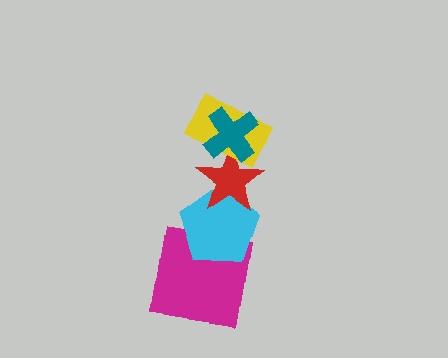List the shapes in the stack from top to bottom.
From top to bottom: the teal cross, the yellow rectangle, the red star, the cyan pentagon, the magenta square.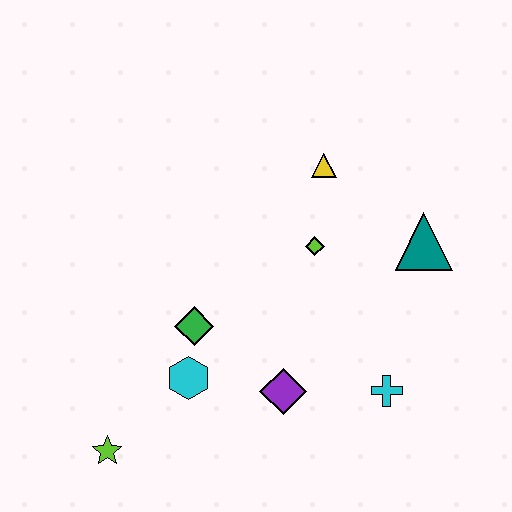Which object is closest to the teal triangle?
The lime diamond is closest to the teal triangle.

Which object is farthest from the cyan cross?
The lime star is farthest from the cyan cross.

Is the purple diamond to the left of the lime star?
No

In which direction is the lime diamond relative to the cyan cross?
The lime diamond is above the cyan cross.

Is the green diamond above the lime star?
Yes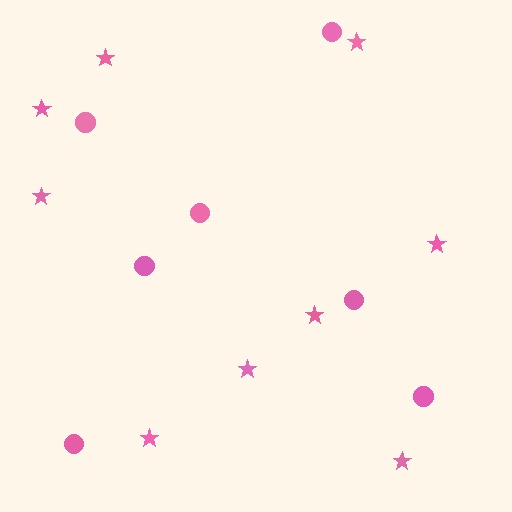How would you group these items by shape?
There are 2 groups: one group of stars (9) and one group of circles (7).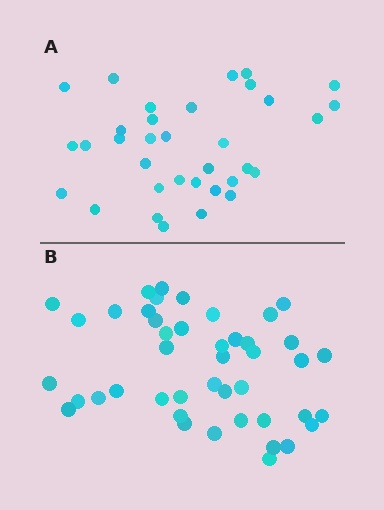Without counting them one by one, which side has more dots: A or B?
Region B (the bottom region) has more dots.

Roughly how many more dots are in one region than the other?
Region B has roughly 10 or so more dots than region A.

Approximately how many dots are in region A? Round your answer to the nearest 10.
About 30 dots. (The exact count is 34, which rounds to 30.)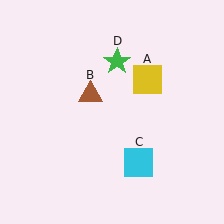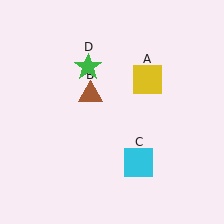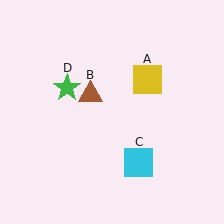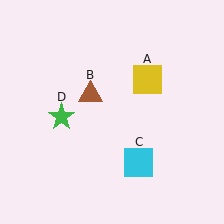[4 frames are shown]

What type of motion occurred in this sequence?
The green star (object D) rotated counterclockwise around the center of the scene.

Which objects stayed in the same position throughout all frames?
Yellow square (object A) and brown triangle (object B) and cyan square (object C) remained stationary.